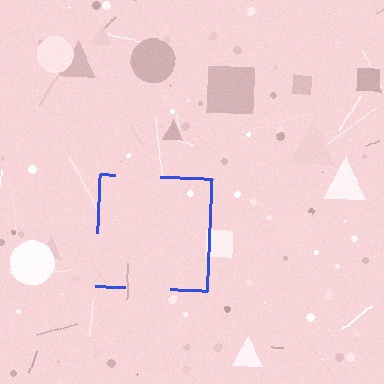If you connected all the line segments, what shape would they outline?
They would outline a square.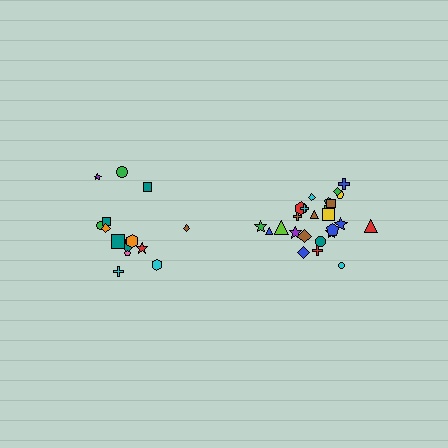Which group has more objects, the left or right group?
The right group.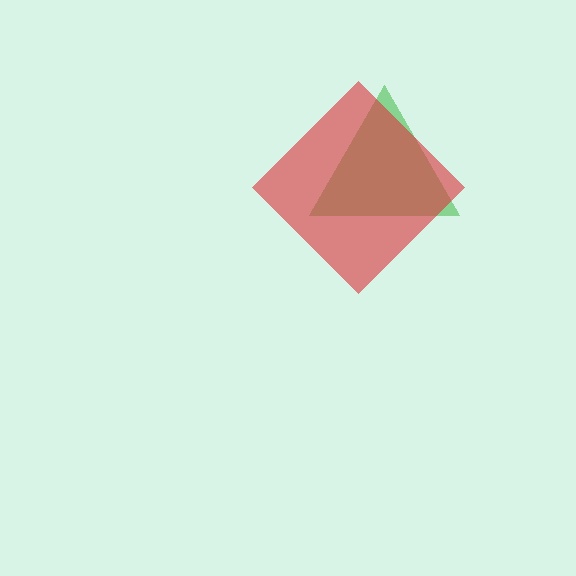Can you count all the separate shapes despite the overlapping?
Yes, there are 2 separate shapes.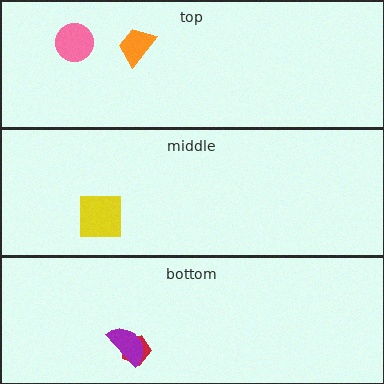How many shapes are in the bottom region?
2.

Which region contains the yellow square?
The middle region.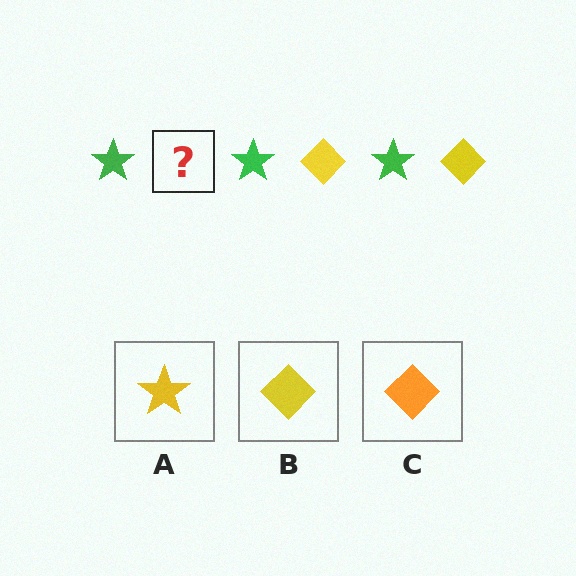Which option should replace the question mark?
Option B.